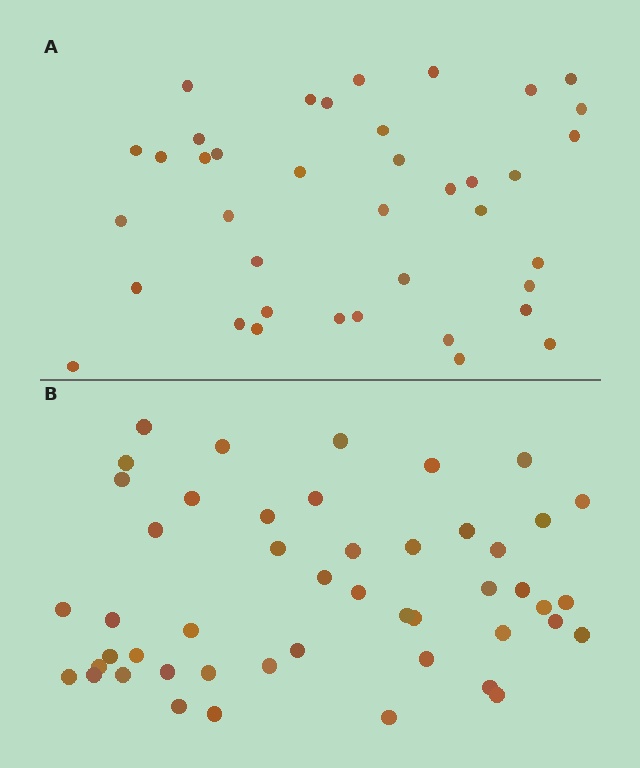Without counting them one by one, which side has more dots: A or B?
Region B (the bottom region) has more dots.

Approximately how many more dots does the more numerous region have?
Region B has roughly 8 or so more dots than region A.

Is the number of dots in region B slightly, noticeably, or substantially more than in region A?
Region B has only slightly more — the two regions are fairly close. The ratio is roughly 1.2 to 1.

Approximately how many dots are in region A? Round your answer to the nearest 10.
About 40 dots. (The exact count is 39, which rounds to 40.)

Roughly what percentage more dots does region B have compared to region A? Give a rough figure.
About 25% more.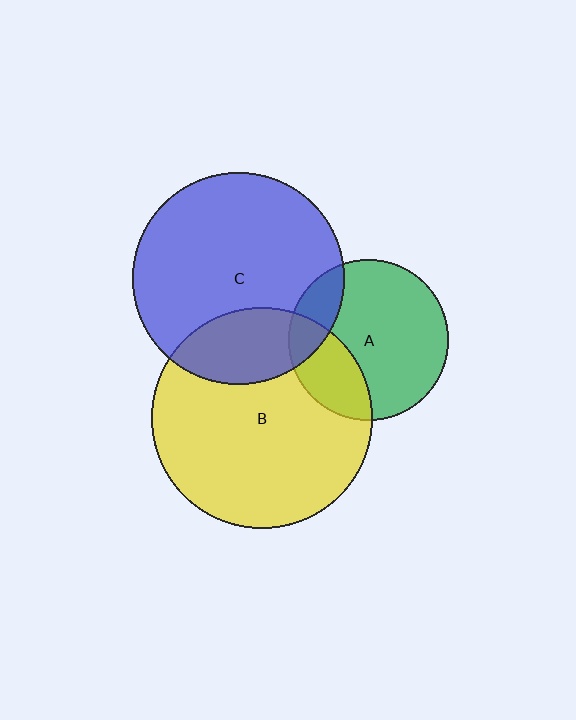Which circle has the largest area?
Circle B (yellow).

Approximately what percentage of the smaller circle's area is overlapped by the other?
Approximately 25%.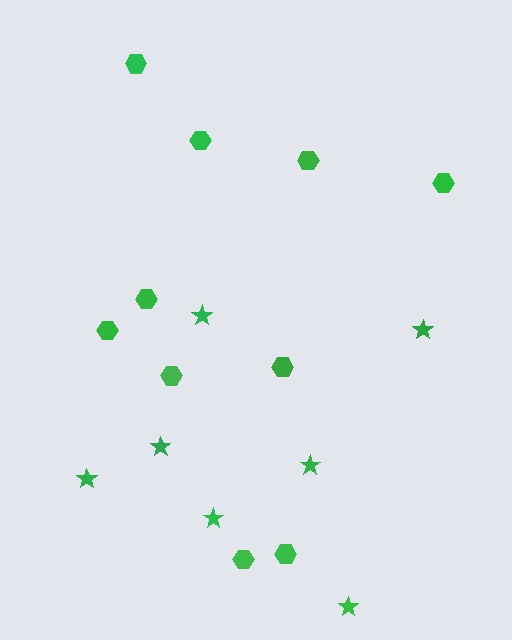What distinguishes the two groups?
There are 2 groups: one group of stars (7) and one group of hexagons (10).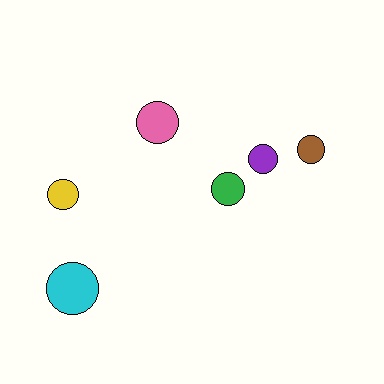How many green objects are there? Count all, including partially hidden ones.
There is 1 green object.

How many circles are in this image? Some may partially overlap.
There are 6 circles.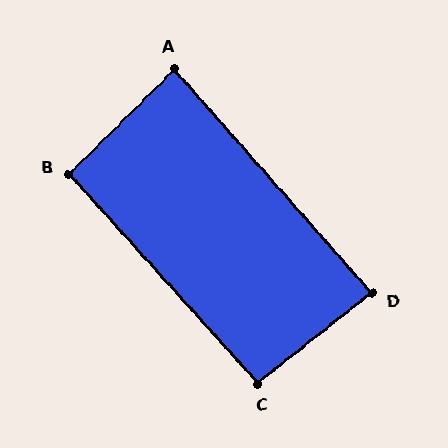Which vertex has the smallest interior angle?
A, at approximately 86 degrees.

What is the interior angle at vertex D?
Approximately 87 degrees (approximately right).